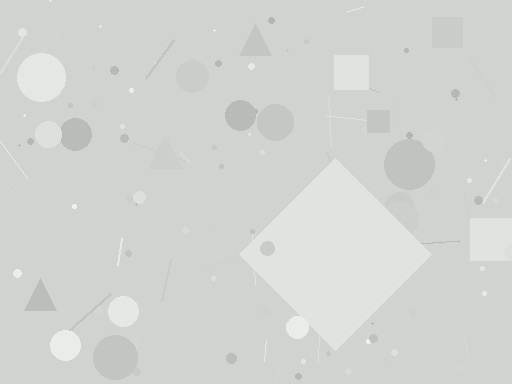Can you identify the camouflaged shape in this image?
The camouflaged shape is a diamond.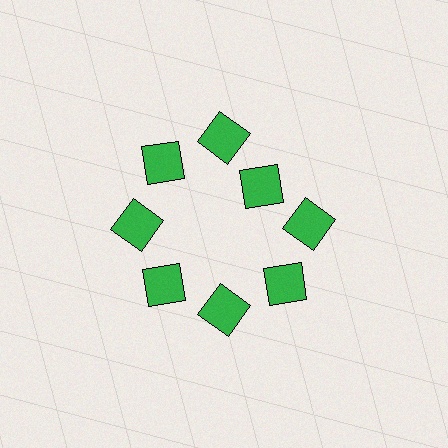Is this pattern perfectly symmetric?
No. The 8 green squares are arranged in a ring, but one element near the 2 o'clock position is pulled inward toward the center, breaking the 8-fold rotational symmetry.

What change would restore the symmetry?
The symmetry would be restored by moving it outward, back onto the ring so that all 8 squares sit at equal angles and equal distance from the center.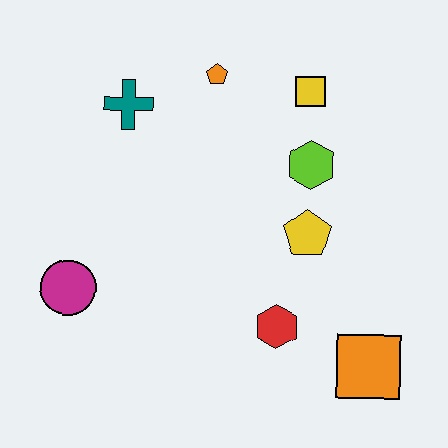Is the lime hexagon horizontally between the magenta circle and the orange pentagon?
No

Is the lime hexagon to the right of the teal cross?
Yes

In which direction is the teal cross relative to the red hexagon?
The teal cross is above the red hexagon.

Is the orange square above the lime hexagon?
No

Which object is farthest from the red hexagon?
The teal cross is farthest from the red hexagon.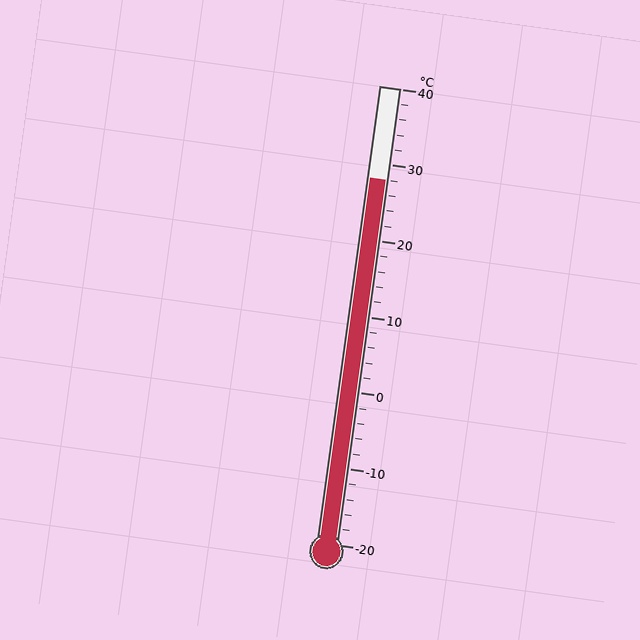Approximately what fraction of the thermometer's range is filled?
The thermometer is filled to approximately 80% of its range.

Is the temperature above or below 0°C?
The temperature is above 0°C.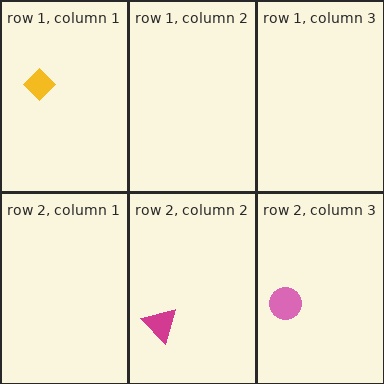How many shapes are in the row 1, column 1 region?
1.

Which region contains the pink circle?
The row 2, column 3 region.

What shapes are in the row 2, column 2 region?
The magenta triangle.